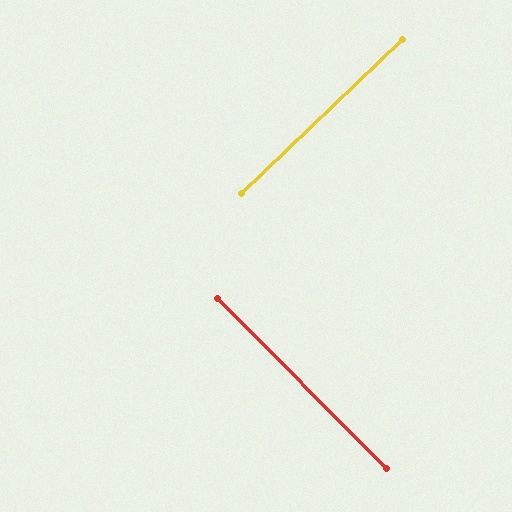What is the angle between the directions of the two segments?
Approximately 89 degrees.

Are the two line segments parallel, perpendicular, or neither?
Perpendicular — they meet at approximately 89°.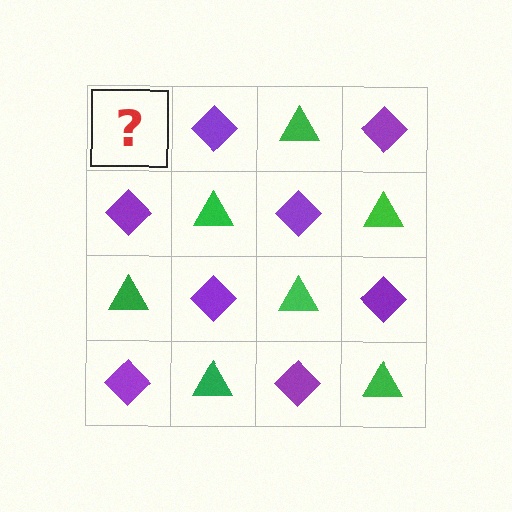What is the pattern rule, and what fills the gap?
The rule is that it alternates green triangle and purple diamond in a checkerboard pattern. The gap should be filled with a green triangle.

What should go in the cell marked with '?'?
The missing cell should contain a green triangle.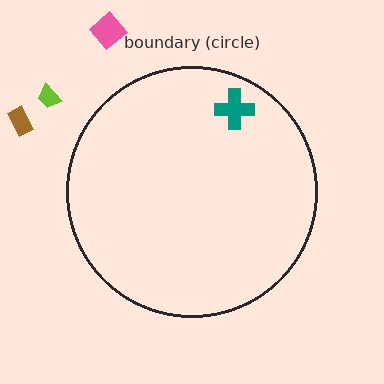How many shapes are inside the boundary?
1 inside, 3 outside.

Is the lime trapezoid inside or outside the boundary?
Outside.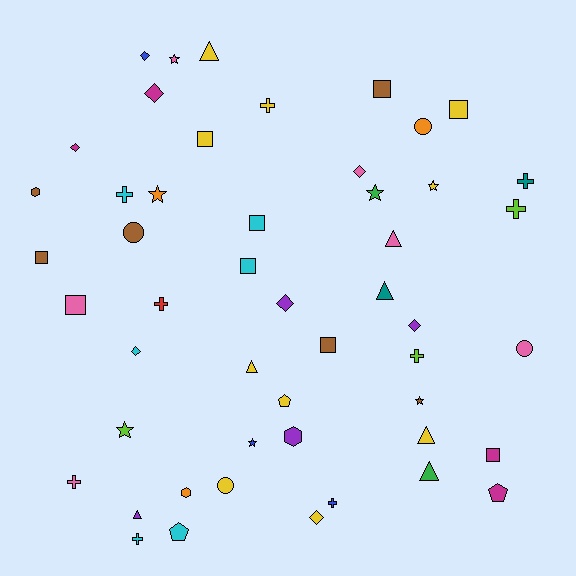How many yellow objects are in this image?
There are 10 yellow objects.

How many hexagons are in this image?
There are 3 hexagons.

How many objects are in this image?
There are 50 objects.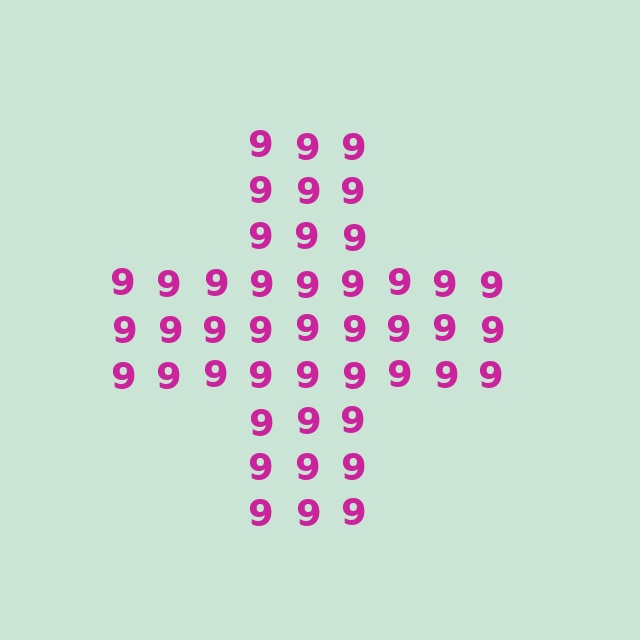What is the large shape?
The large shape is a cross.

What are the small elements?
The small elements are digit 9's.